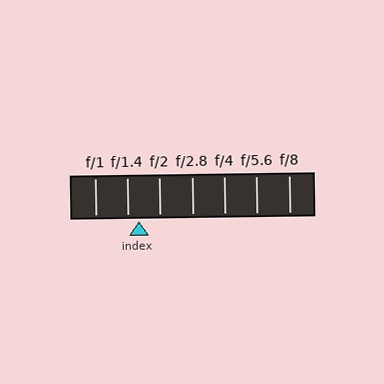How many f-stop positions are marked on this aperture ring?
There are 7 f-stop positions marked.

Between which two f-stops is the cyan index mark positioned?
The index mark is between f/1.4 and f/2.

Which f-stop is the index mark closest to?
The index mark is closest to f/1.4.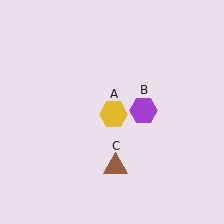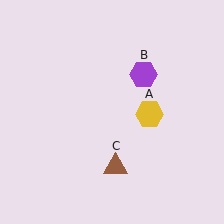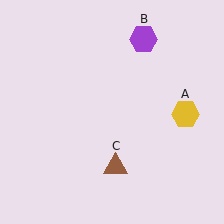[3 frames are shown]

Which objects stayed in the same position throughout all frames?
Brown triangle (object C) remained stationary.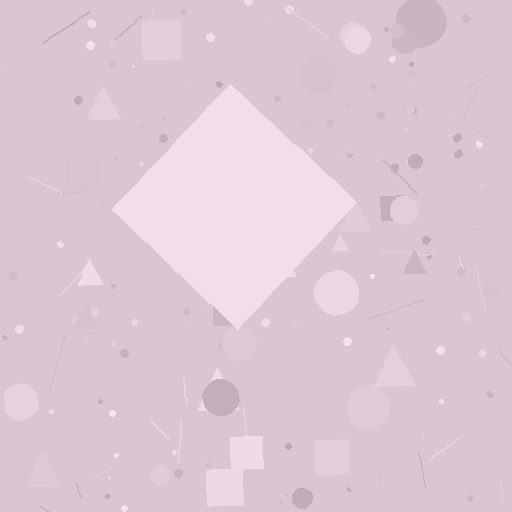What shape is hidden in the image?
A diamond is hidden in the image.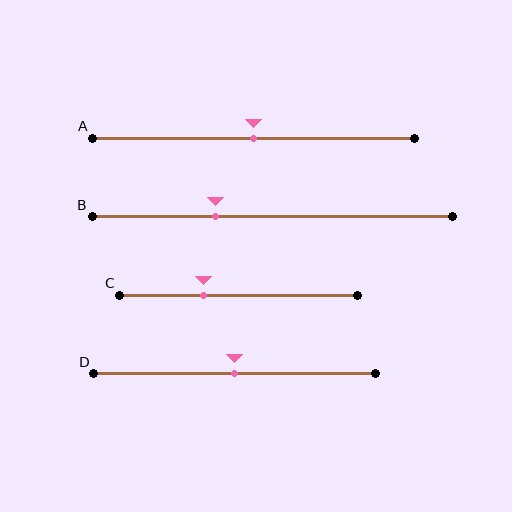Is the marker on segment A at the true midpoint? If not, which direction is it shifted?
Yes, the marker on segment A is at the true midpoint.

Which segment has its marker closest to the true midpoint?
Segment A has its marker closest to the true midpoint.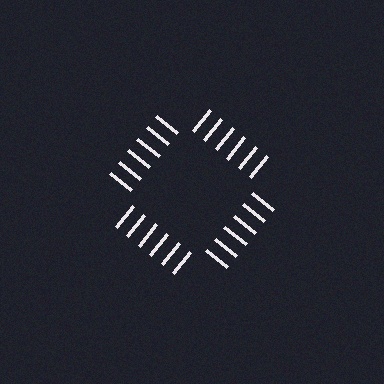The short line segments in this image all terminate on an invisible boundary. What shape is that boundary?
An illusory square — the line segments terminate on its edges but no continuous stroke is drawn.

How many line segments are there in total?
24 — 6 along each of the 4 edges.